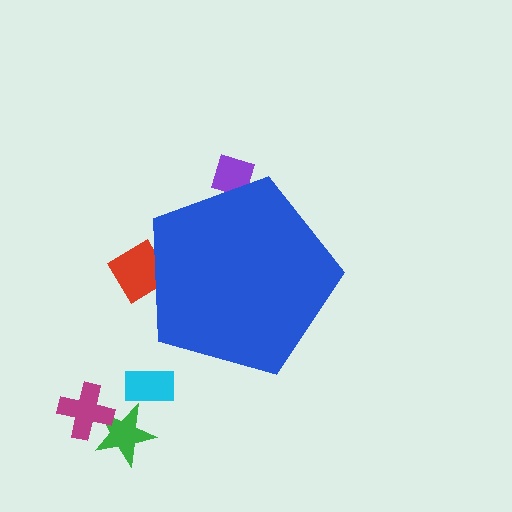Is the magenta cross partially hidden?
No, the magenta cross is fully visible.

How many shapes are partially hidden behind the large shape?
2 shapes are partially hidden.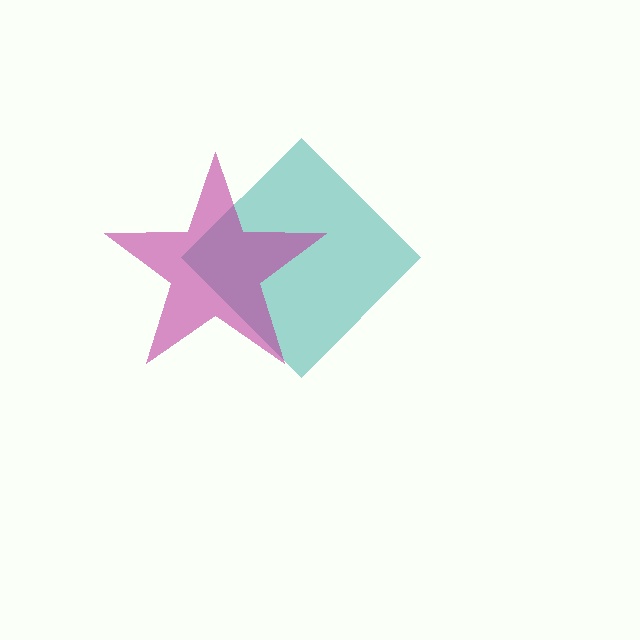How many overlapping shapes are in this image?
There are 2 overlapping shapes in the image.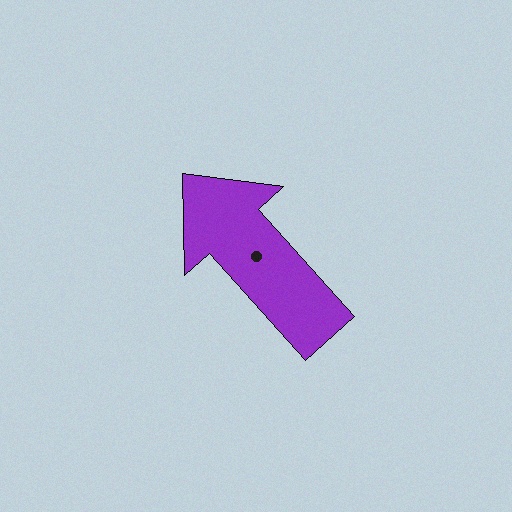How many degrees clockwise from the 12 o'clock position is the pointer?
Approximately 318 degrees.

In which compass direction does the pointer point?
Northwest.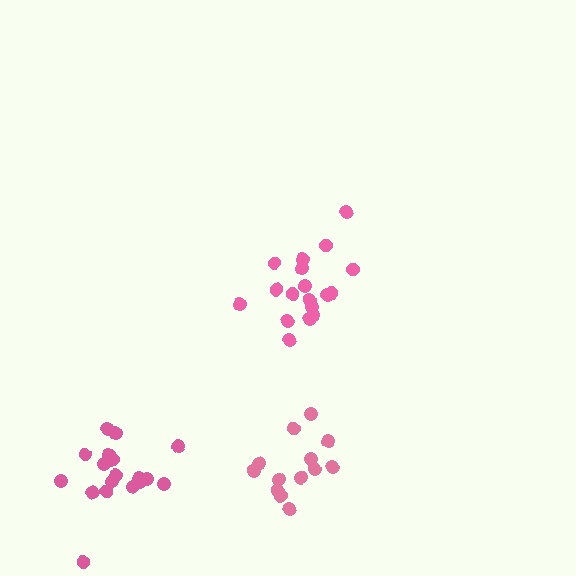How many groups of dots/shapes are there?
There are 3 groups.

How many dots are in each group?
Group 1: 18 dots, Group 2: 18 dots, Group 3: 13 dots (49 total).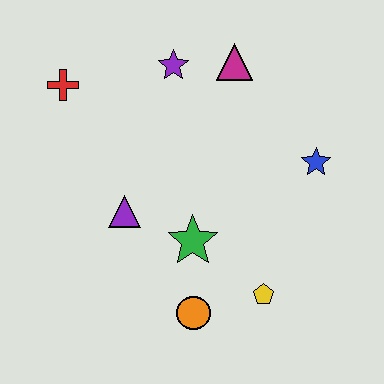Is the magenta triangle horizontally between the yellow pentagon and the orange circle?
Yes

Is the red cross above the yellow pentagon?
Yes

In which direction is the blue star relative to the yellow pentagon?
The blue star is above the yellow pentagon.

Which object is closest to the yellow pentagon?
The orange circle is closest to the yellow pentagon.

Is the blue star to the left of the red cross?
No